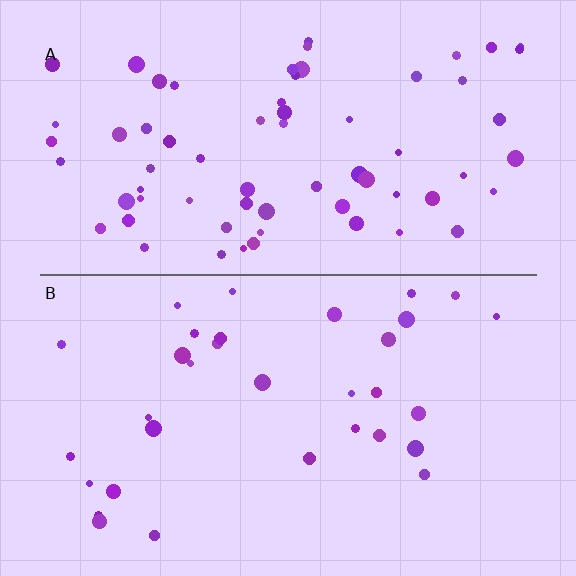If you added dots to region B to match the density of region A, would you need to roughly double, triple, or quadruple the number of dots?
Approximately double.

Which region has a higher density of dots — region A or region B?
A (the top).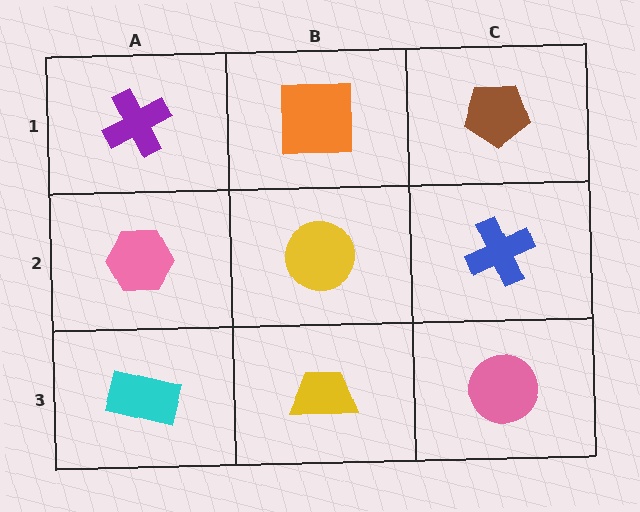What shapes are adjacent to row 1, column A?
A pink hexagon (row 2, column A), an orange square (row 1, column B).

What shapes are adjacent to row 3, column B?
A yellow circle (row 2, column B), a cyan rectangle (row 3, column A), a pink circle (row 3, column C).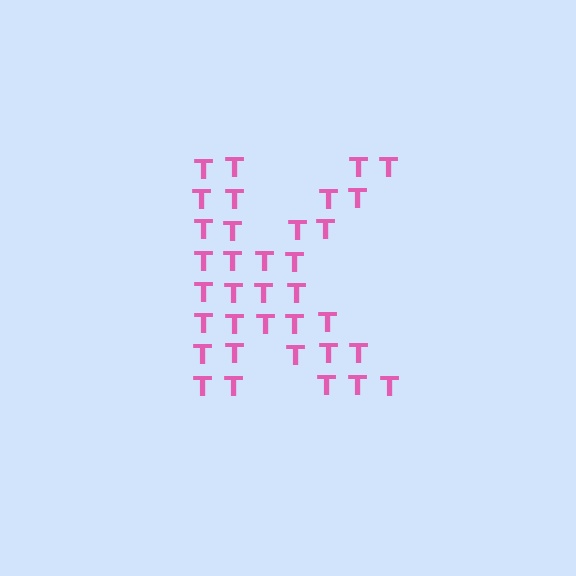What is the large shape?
The large shape is the letter K.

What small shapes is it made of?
It is made of small letter T's.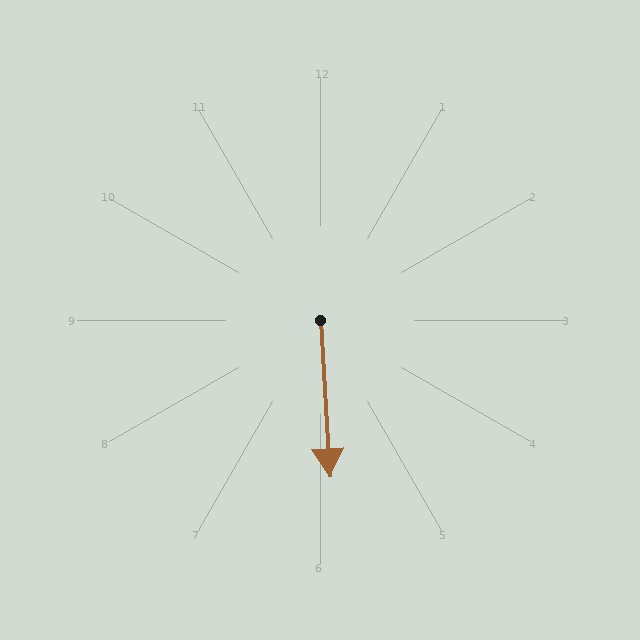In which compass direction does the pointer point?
South.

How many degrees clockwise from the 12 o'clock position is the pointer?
Approximately 177 degrees.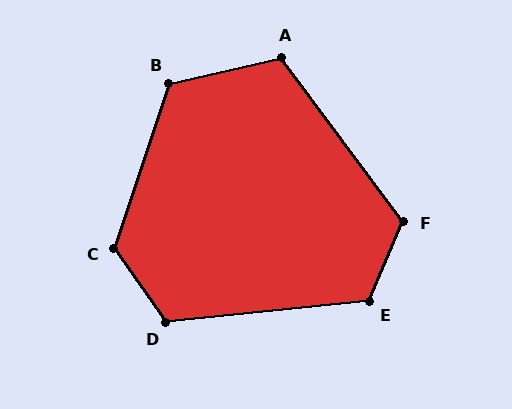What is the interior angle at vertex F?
Approximately 120 degrees (obtuse).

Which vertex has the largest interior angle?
C, at approximately 127 degrees.